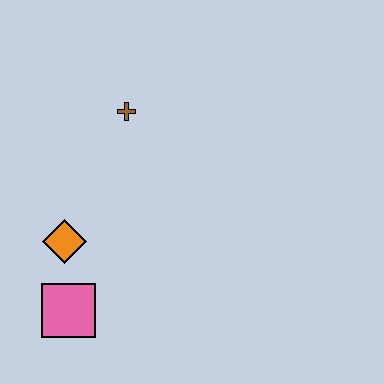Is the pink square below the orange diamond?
Yes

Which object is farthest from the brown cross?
The pink square is farthest from the brown cross.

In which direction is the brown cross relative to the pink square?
The brown cross is above the pink square.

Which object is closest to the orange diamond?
The pink square is closest to the orange diamond.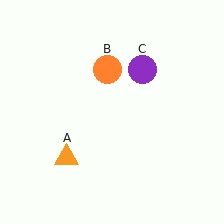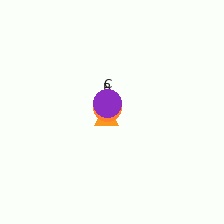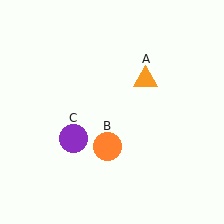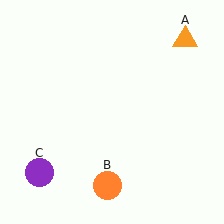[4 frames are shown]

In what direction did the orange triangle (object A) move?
The orange triangle (object A) moved up and to the right.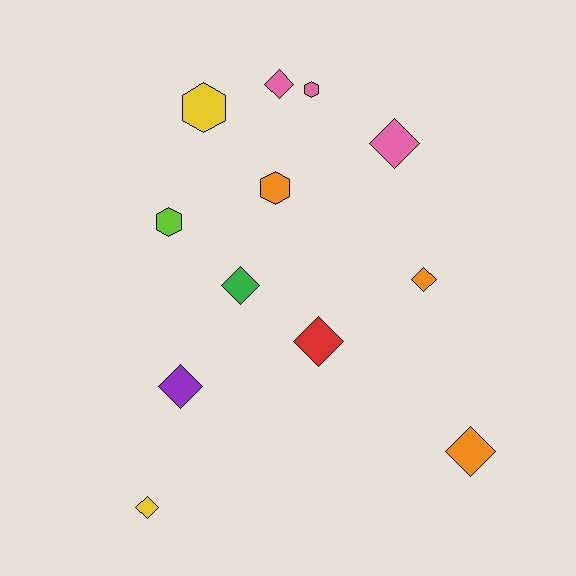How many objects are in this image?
There are 12 objects.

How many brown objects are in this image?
There are no brown objects.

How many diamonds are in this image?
There are 8 diamonds.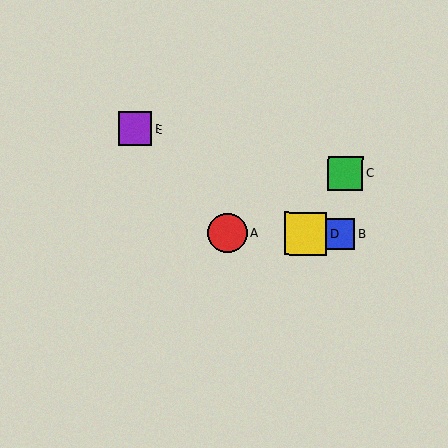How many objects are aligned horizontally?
3 objects (A, B, D) are aligned horizontally.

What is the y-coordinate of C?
Object C is at y≈173.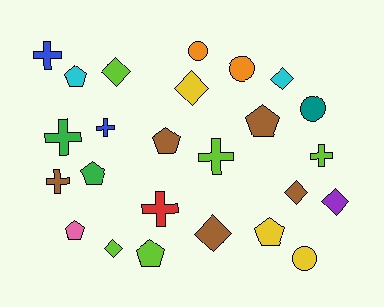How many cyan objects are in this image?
There are 2 cyan objects.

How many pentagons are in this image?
There are 7 pentagons.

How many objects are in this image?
There are 25 objects.